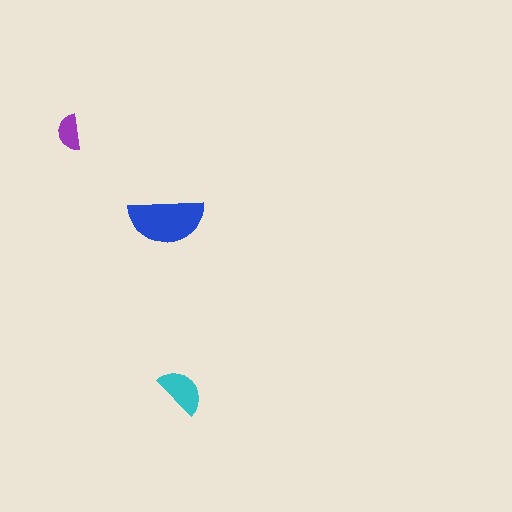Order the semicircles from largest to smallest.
the blue one, the cyan one, the purple one.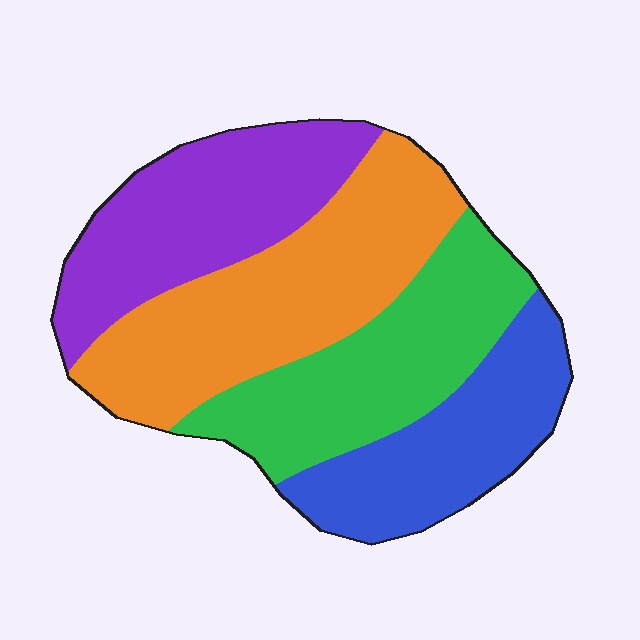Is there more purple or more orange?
Orange.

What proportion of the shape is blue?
Blue covers around 20% of the shape.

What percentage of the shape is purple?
Purple covers about 25% of the shape.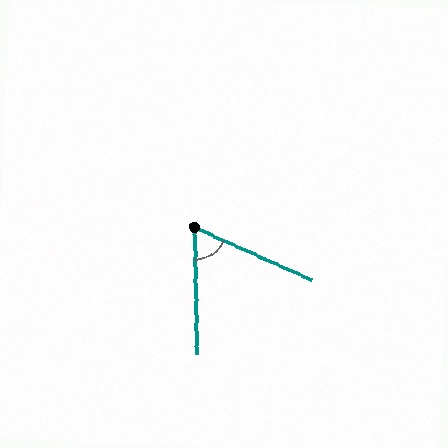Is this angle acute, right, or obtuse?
It is acute.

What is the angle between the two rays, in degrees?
Approximately 65 degrees.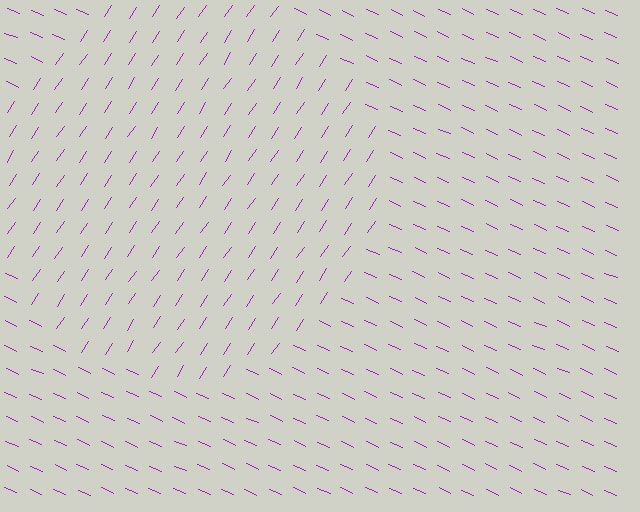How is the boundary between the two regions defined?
The boundary is defined purely by a change in line orientation (approximately 81 degrees difference). All lines are the same color and thickness.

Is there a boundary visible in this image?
Yes, there is a texture boundary formed by a change in line orientation.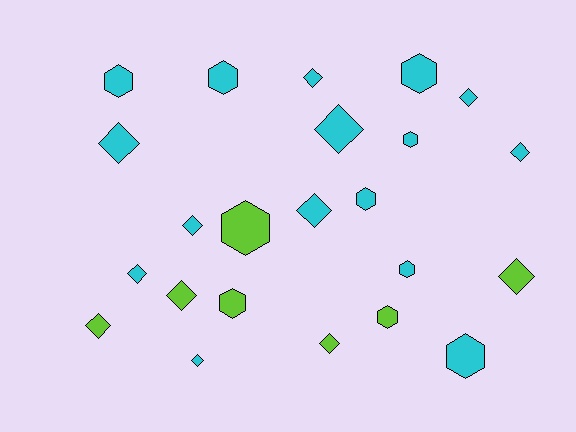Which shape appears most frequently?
Diamond, with 13 objects.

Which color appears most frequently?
Cyan, with 16 objects.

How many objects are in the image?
There are 23 objects.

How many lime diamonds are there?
There are 4 lime diamonds.